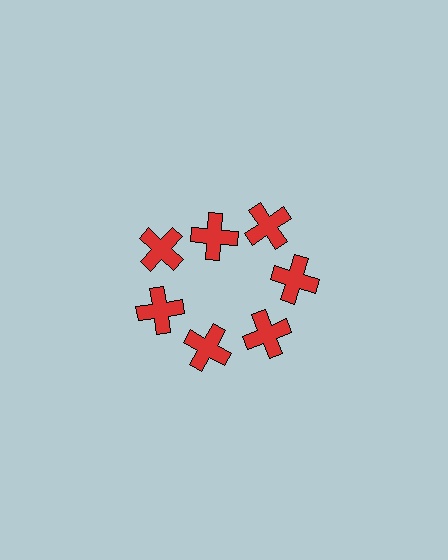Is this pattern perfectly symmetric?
No. The 7 red crosses are arranged in a ring, but one element near the 12 o'clock position is pulled inward toward the center, breaking the 7-fold rotational symmetry.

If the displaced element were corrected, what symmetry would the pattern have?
It would have 7-fold rotational symmetry — the pattern would map onto itself every 51 degrees.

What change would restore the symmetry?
The symmetry would be restored by moving it outward, back onto the ring so that all 7 crosses sit at equal angles and equal distance from the center.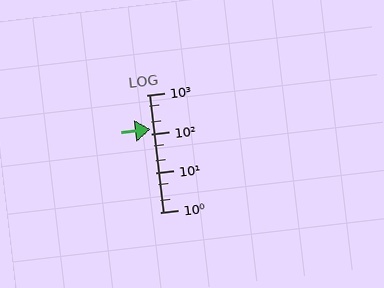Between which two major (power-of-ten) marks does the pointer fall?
The pointer is between 100 and 1000.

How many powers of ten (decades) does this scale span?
The scale spans 3 decades, from 1 to 1000.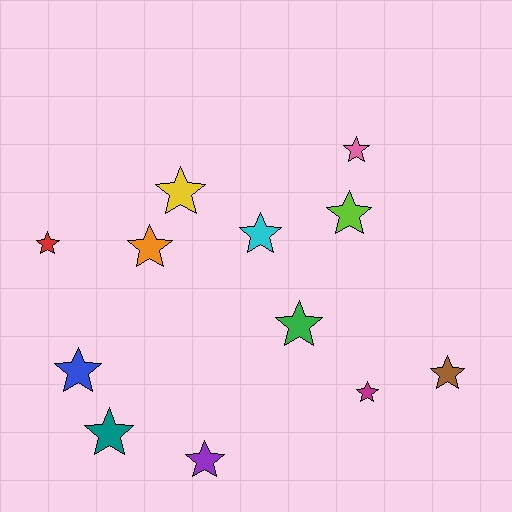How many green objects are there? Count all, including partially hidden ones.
There is 1 green object.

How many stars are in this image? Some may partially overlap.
There are 12 stars.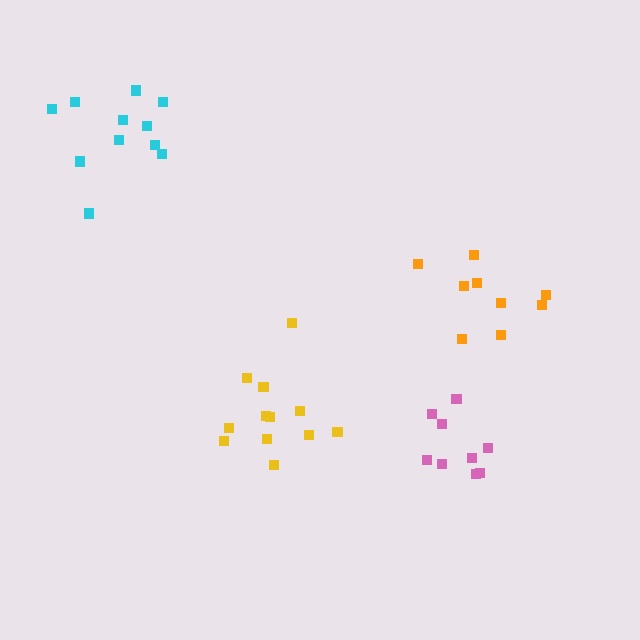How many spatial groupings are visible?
There are 4 spatial groupings.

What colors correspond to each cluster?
The clusters are colored: yellow, pink, orange, cyan.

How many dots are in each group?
Group 1: 12 dots, Group 2: 9 dots, Group 3: 9 dots, Group 4: 11 dots (41 total).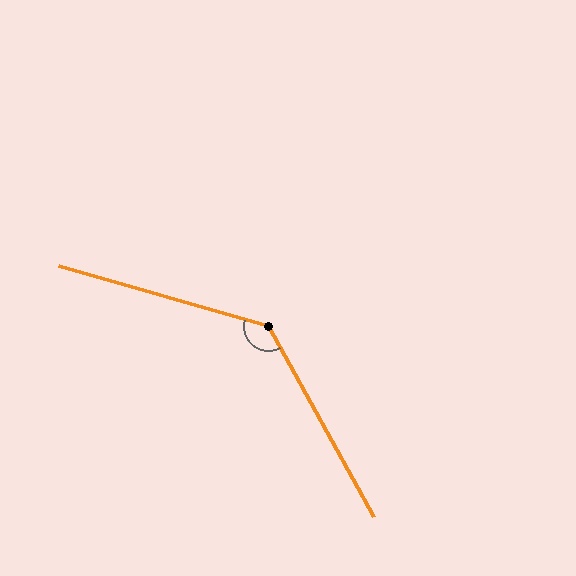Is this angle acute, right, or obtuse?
It is obtuse.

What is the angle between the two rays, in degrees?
Approximately 135 degrees.